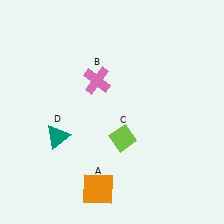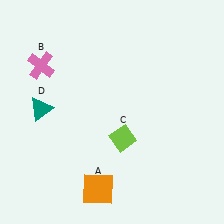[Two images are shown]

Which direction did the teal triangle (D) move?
The teal triangle (D) moved up.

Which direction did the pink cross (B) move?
The pink cross (B) moved left.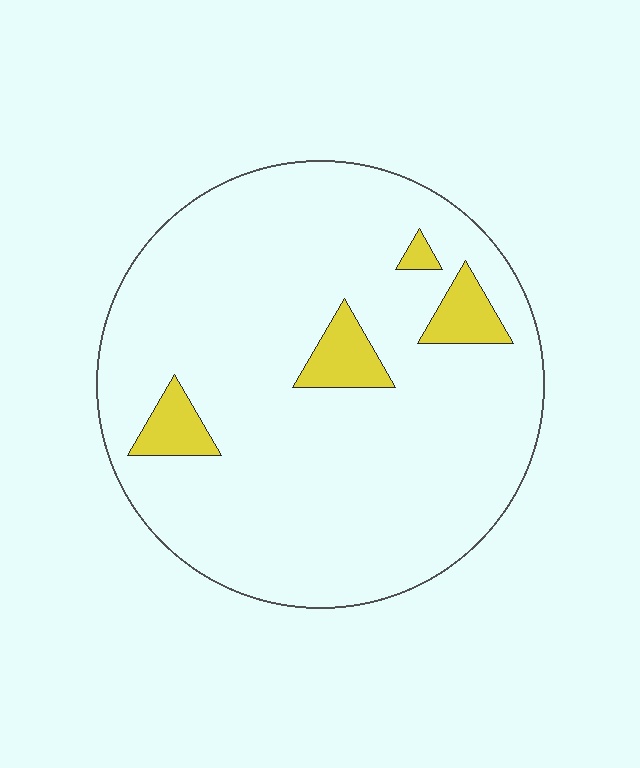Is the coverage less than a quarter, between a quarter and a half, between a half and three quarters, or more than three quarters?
Less than a quarter.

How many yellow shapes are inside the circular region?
4.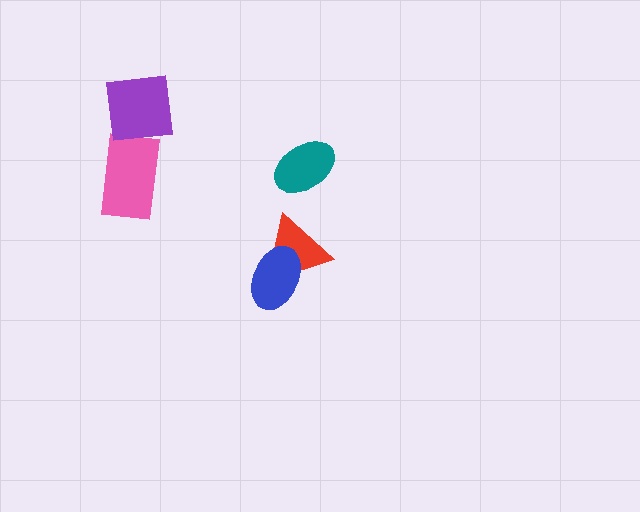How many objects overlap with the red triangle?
1 object overlaps with the red triangle.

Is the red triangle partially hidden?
Yes, it is partially covered by another shape.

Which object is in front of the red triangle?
The blue ellipse is in front of the red triangle.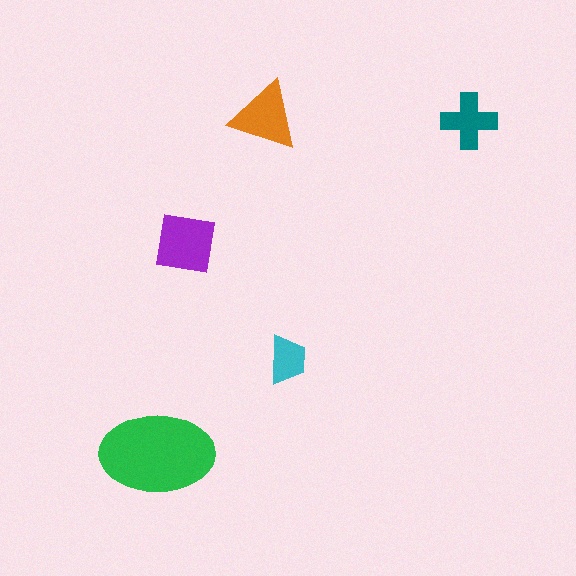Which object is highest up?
The orange triangle is topmost.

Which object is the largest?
The green ellipse.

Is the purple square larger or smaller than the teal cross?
Larger.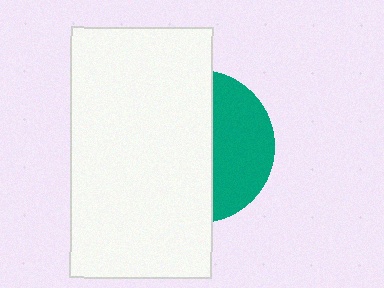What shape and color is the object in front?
The object in front is a white rectangle.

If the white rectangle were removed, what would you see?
You would see the complete teal circle.